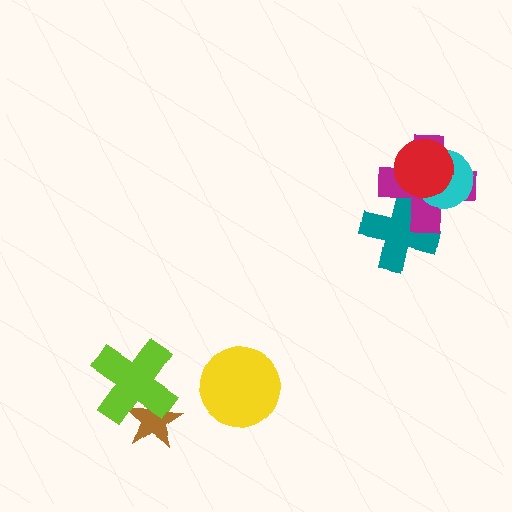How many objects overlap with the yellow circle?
0 objects overlap with the yellow circle.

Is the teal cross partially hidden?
Yes, it is partially covered by another shape.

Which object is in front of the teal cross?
The magenta cross is in front of the teal cross.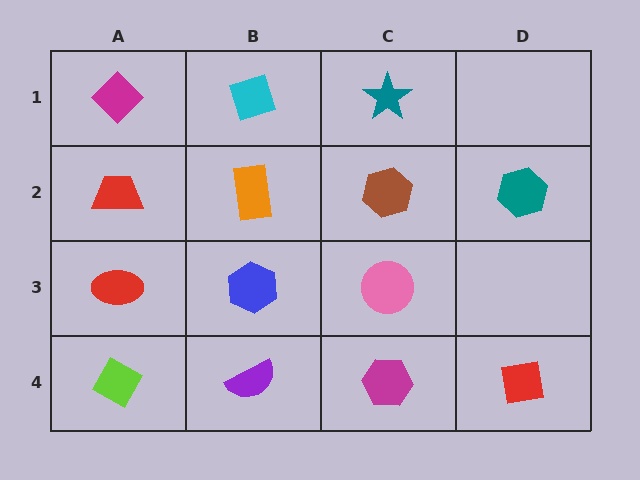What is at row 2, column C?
A brown hexagon.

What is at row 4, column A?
A lime diamond.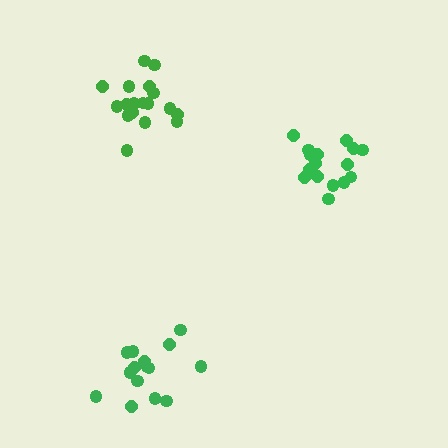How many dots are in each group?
Group 1: 15 dots, Group 2: 18 dots, Group 3: 17 dots (50 total).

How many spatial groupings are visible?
There are 3 spatial groupings.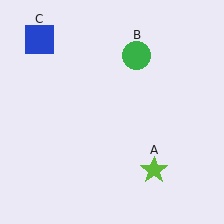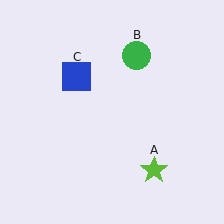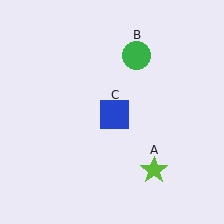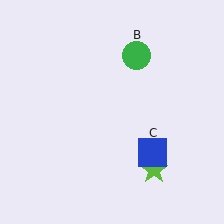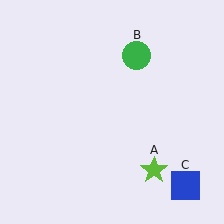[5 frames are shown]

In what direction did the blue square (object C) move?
The blue square (object C) moved down and to the right.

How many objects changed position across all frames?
1 object changed position: blue square (object C).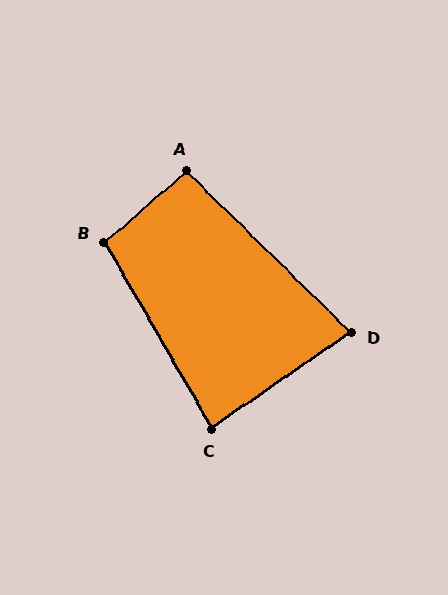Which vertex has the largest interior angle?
B, at approximately 101 degrees.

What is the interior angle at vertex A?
Approximately 94 degrees (approximately right).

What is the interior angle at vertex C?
Approximately 86 degrees (approximately right).